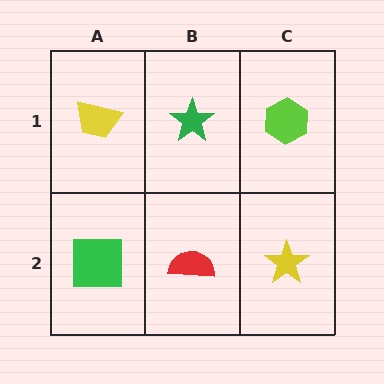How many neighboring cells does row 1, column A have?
2.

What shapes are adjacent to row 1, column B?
A red semicircle (row 2, column B), a yellow trapezoid (row 1, column A), a lime hexagon (row 1, column C).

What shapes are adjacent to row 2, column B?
A green star (row 1, column B), a green square (row 2, column A), a yellow star (row 2, column C).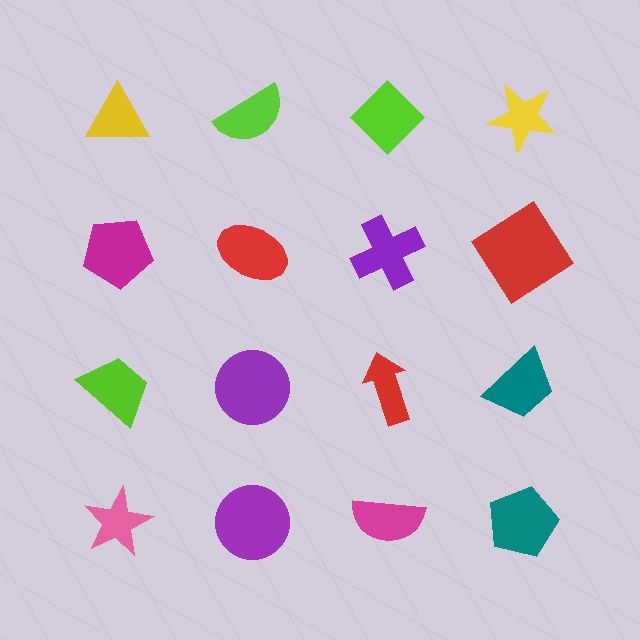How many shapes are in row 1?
4 shapes.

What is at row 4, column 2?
A purple circle.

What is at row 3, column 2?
A purple circle.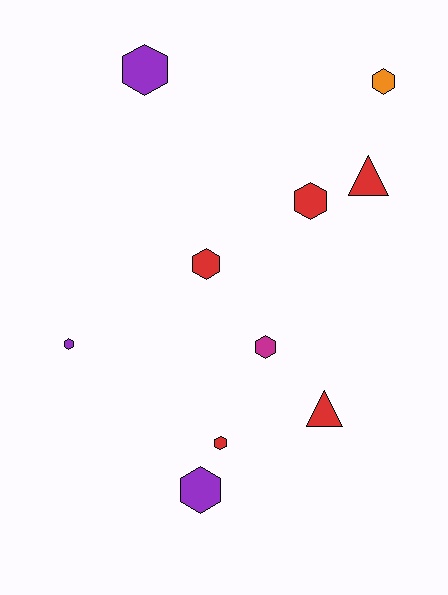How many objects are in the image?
There are 10 objects.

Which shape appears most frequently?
Hexagon, with 8 objects.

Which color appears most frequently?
Red, with 5 objects.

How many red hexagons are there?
There are 3 red hexagons.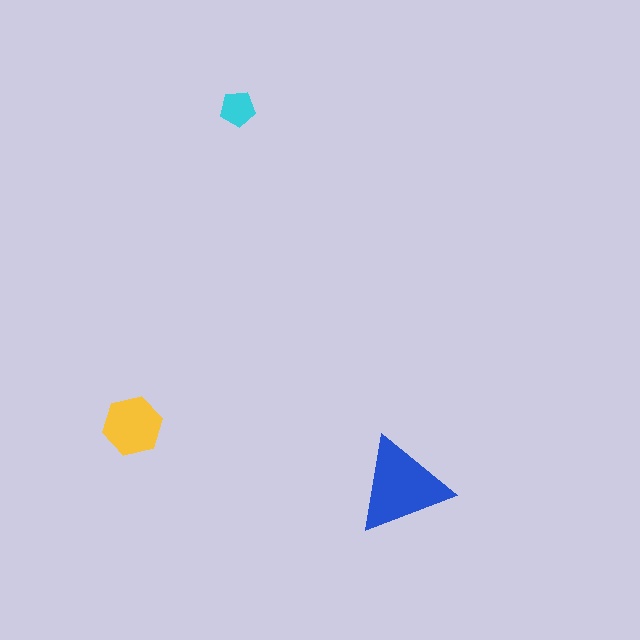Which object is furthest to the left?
The yellow hexagon is leftmost.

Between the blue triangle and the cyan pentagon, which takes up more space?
The blue triangle.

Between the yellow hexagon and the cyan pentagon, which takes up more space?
The yellow hexagon.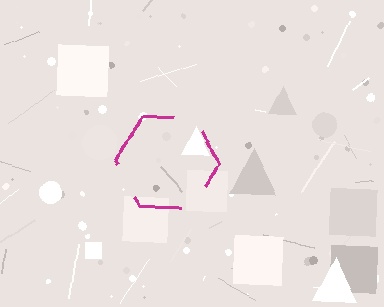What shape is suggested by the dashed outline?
The dashed outline suggests a hexagon.